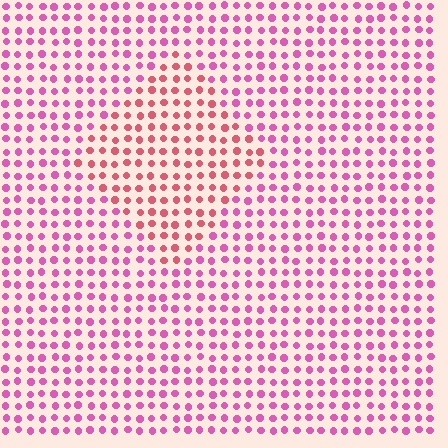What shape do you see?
I see a diamond.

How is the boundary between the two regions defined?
The boundary is defined purely by a slight shift in hue (about 33 degrees). Spacing, size, and orientation are identical on both sides.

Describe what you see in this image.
The image is filled with small pink elements in a uniform arrangement. A diamond-shaped region is visible where the elements are tinted to a slightly different hue, forming a subtle color boundary.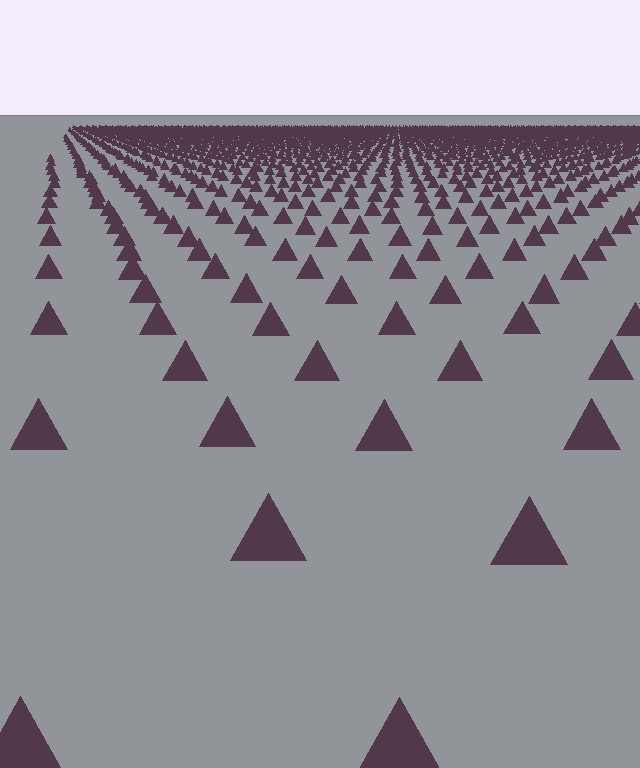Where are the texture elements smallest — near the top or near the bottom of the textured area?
Near the top.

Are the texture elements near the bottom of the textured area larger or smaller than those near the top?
Larger. Near the bottom, elements are closer to the viewer and appear at a bigger on-screen size.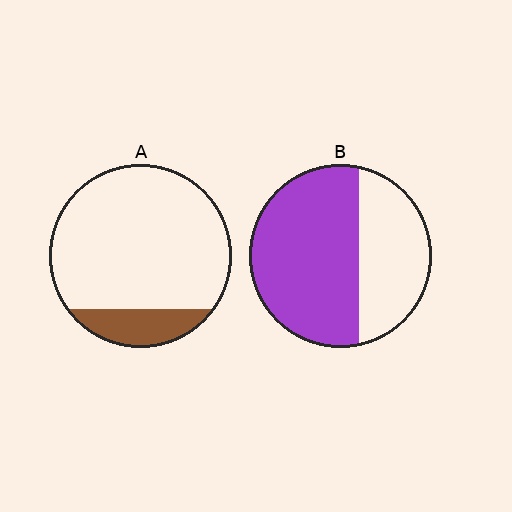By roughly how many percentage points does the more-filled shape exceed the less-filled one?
By roughly 45 percentage points (B over A).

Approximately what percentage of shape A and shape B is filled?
A is approximately 15% and B is approximately 65%.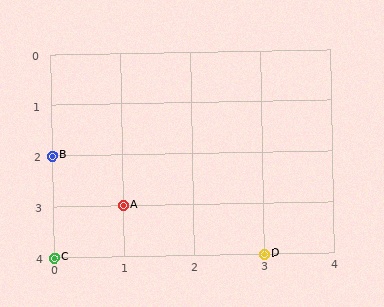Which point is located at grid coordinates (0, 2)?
Point B is at (0, 2).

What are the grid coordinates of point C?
Point C is at grid coordinates (0, 4).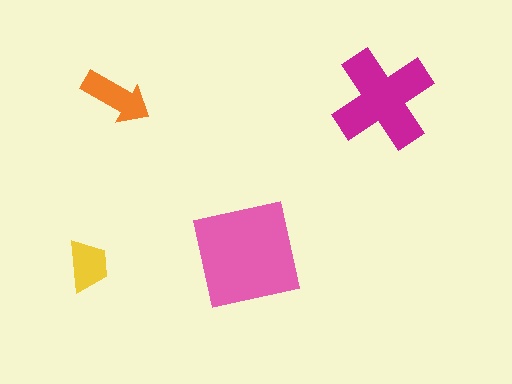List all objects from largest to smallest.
The pink square, the magenta cross, the orange arrow, the yellow trapezoid.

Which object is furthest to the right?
The magenta cross is rightmost.